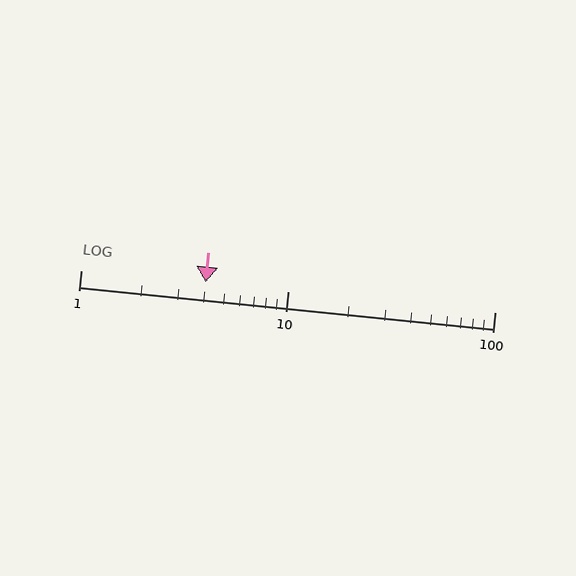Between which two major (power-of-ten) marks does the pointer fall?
The pointer is between 1 and 10.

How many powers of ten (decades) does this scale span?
The scale spans 2 decades, from 1 to 100.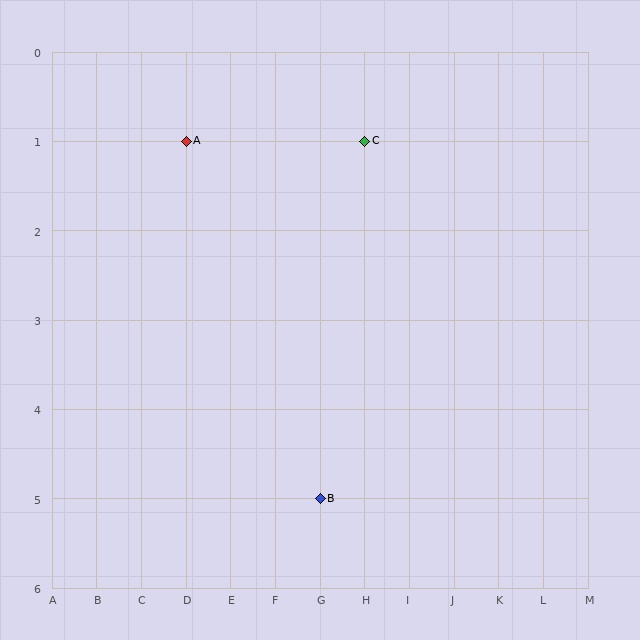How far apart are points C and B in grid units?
Points C and B are 1 column and 4 rows apart (about 4.1 grid units diagonally).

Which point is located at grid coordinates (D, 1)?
Point A is at (D, 1).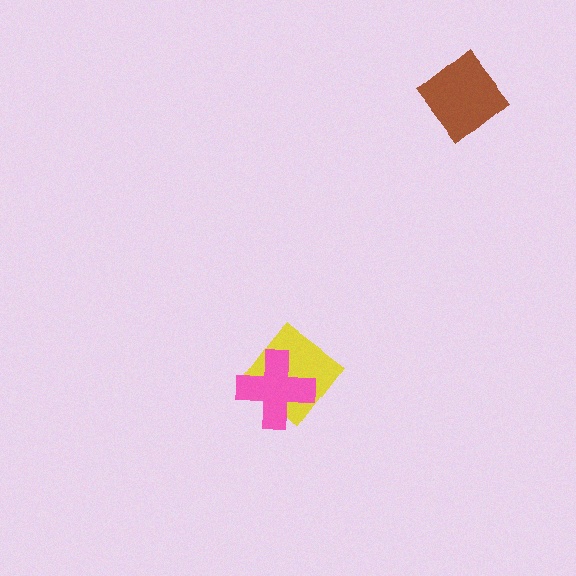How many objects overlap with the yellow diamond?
1 object overlaps with the yellow diamond.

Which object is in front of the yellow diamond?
The pink cross is in front of the yellow diamond.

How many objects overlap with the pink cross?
1 object overlaps with the pink cross.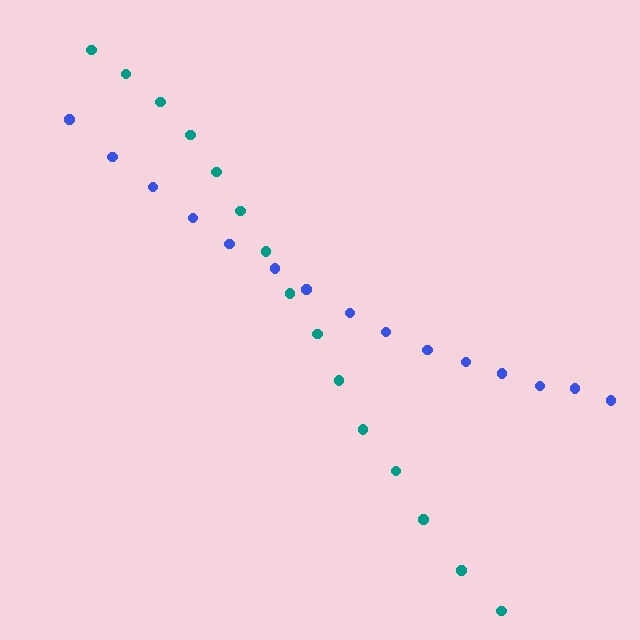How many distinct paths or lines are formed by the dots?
There are 2 distinct paths.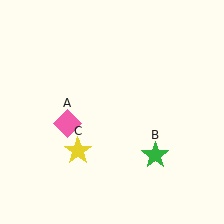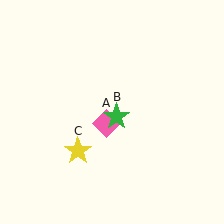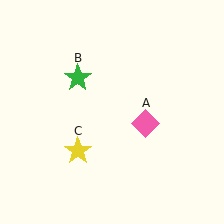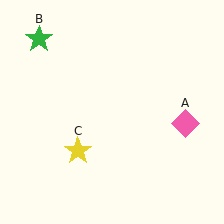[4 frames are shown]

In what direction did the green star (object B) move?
The green star (object B) moved up and to the left.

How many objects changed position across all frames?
2 objects changed position: pink diamond (object A), green star (object B).